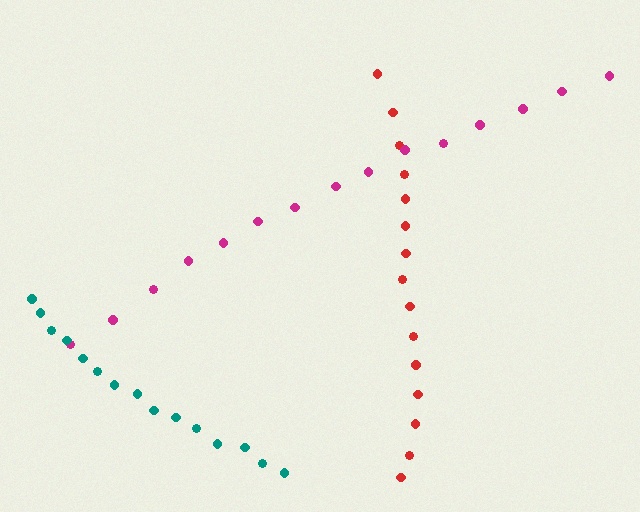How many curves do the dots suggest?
There are 3 distinct paths.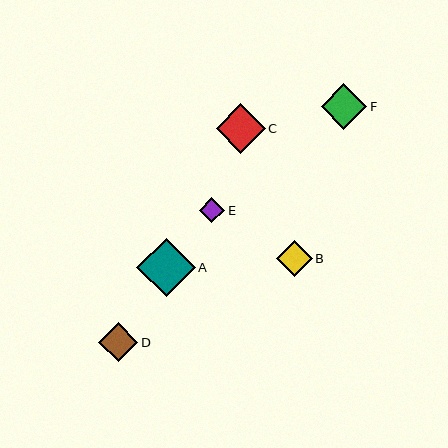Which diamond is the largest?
Diamond A is the largest with a size of approximately 59 pixels.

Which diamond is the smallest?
Diamond E is the smallest with a size of approximately 25 pixels.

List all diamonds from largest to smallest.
From largest to smallest: A, C, F, D, B, E.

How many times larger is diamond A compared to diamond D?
Diamond A is approximately 1.5 times the size of diamond D.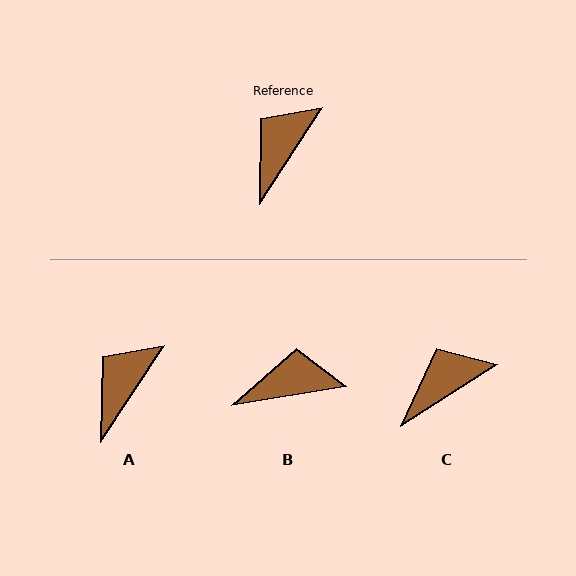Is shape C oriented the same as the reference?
No, it is off by about 24 degrees.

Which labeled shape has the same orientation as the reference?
A.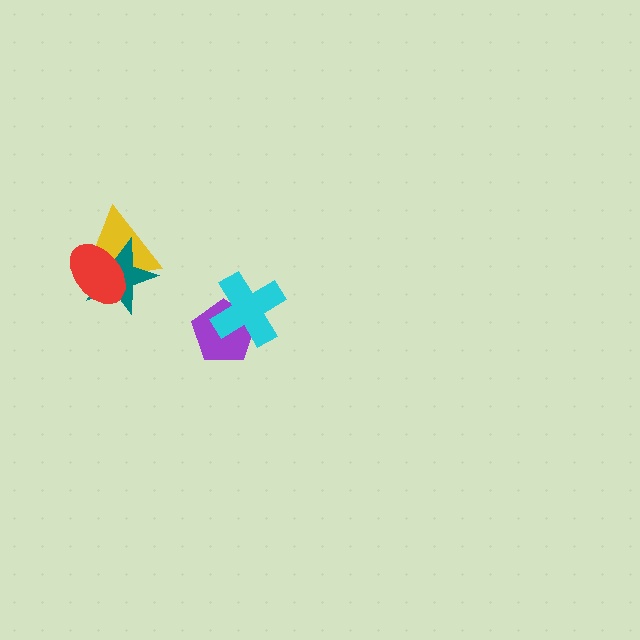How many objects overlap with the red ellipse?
2 objects overlap with the red ellipse.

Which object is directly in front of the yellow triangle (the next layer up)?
The teal star is directly in front of the yellow triangle.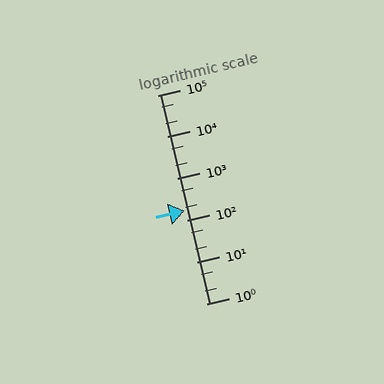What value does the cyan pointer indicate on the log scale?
The pointer indicates approximately 170.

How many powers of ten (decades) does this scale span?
The scale spans 5 decades, from 1 to 100000.